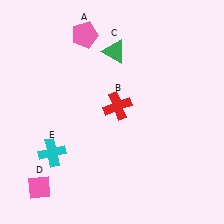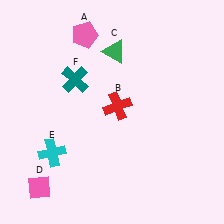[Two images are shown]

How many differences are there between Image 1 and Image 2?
There is 1 difference between the two images.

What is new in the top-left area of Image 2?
A teal cross (F) was added in the top-left area of Image 2.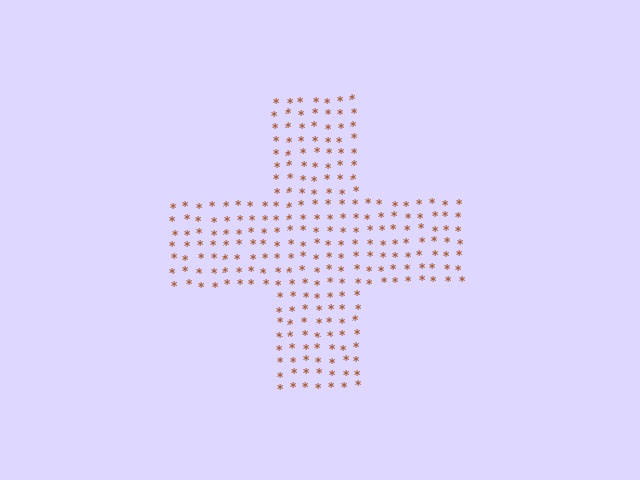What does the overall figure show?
The overall figure shows a cross.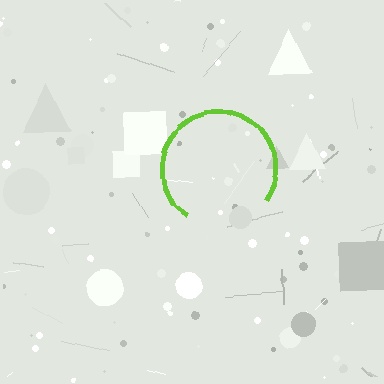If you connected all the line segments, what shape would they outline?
They would outline a circle.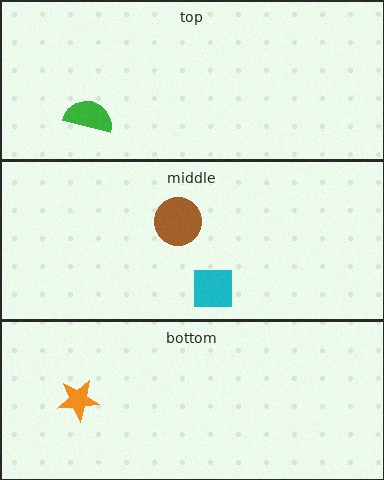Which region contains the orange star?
The bottom region.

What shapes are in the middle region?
The cyan square, the brown circle.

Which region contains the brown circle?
The middle region.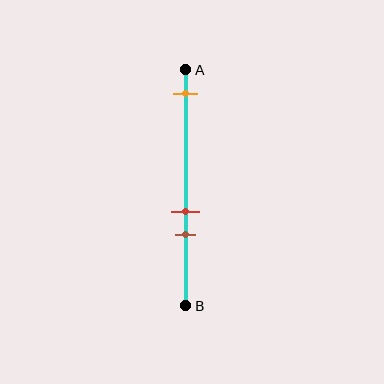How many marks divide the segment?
There are 3 marks dividing the segment.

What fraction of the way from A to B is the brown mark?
The brown mark is approximately 70% (0.7) of the way from A to B.